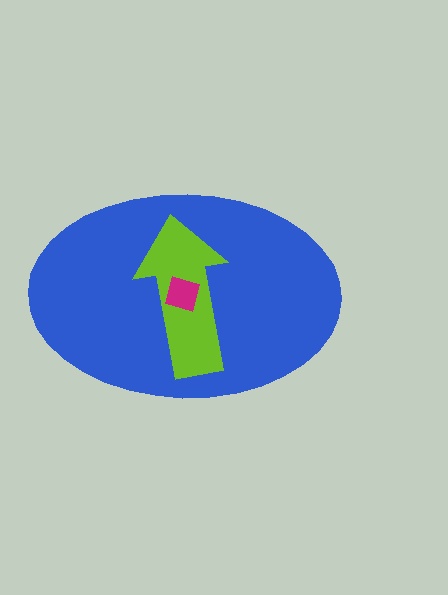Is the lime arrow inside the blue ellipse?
Yes.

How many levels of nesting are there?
3.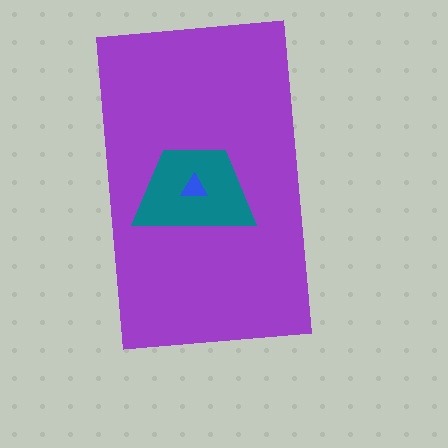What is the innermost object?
The blue triangle.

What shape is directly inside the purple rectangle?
The teal trapezoid.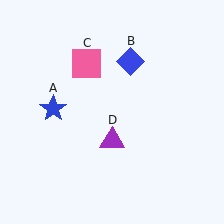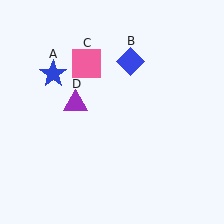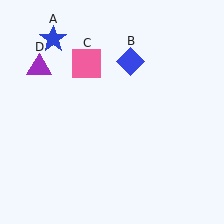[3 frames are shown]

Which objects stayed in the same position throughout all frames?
Blue diamond (object B) and pink square (object C) remained stationary.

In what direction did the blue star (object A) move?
The blue star (object A) moved up.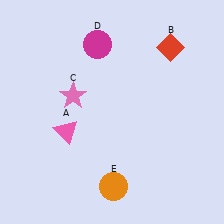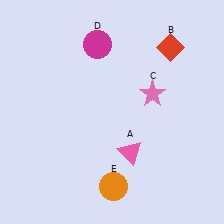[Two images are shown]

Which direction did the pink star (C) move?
The pink star (C) moved right.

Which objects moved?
The objects that moved are: the pink triangle (A), the pink star (C).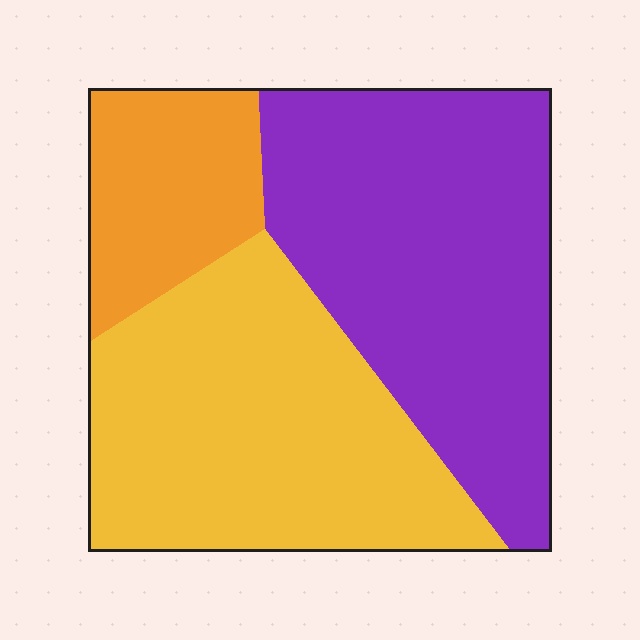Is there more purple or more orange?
Purple.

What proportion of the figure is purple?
Purple takes up about two fifths (2/5) of the figure.